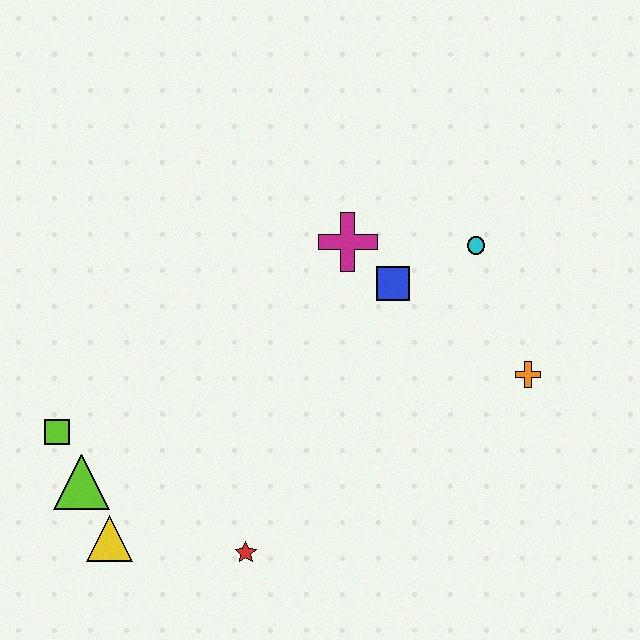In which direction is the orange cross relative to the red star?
The orange cross is to the right of the red star.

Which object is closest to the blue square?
The magenta cross is closest to the blue square.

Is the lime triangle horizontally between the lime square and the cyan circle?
Yes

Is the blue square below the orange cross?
No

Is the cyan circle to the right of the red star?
Yes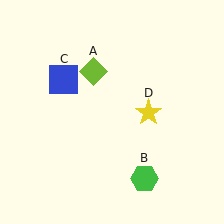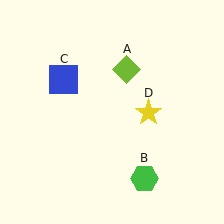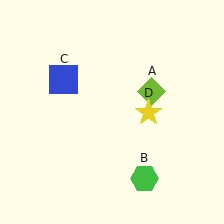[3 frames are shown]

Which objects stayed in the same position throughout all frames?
Green hexagon (object B) and blue square (object C) and yellow star (object D) remained stationary.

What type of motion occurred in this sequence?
The lime diamond (object A) rotated clockwise around the center of the scene.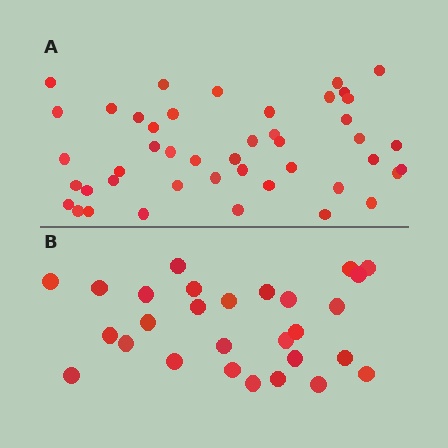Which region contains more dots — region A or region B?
Region A (the top region) has more dots.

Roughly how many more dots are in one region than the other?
Region A has approximately 15 more dots than region B.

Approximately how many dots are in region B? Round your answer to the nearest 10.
About 30 dots. (The exact count is 28, which rounds to 30.)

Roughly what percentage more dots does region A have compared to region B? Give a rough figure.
About 60% more.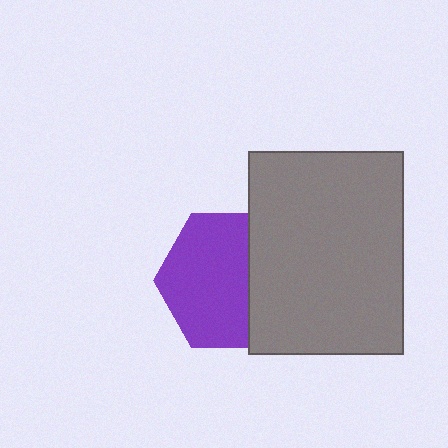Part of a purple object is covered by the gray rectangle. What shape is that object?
It is a hexagon.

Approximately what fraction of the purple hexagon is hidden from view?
Roughly 35% of the purple hexagon is hidden behind the gray rectangle.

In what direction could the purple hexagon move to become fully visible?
The purple hexagon could move left. That would shift it out from behind the gray rectangle entirely.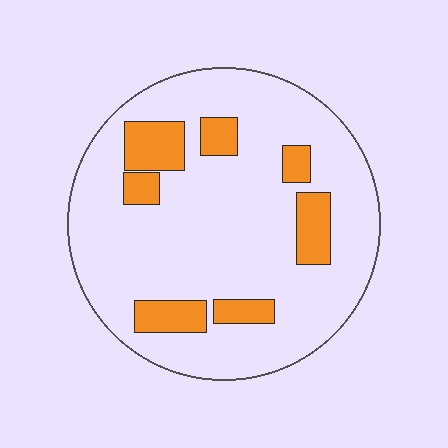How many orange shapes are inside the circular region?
7.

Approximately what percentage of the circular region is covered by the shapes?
Approximately 15%.